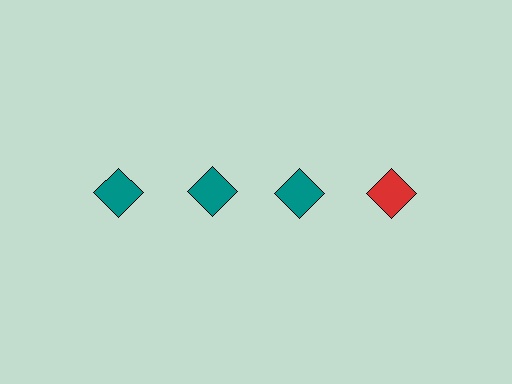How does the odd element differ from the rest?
It has a different color: red instead of teal.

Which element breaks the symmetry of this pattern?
The red diamond in the top row, second from right column breaks the symmetry. All other shapes are teal diamonds.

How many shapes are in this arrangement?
There are 4 shapes arranged in a grid pattern.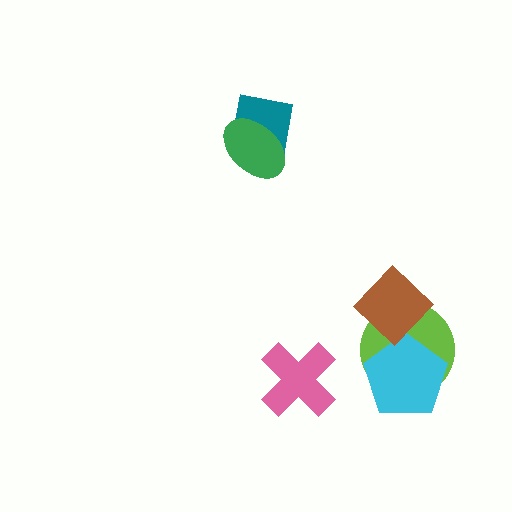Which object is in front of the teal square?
The green ellipse is in front of the teal square.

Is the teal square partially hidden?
Yes, it is partially covered by another shape.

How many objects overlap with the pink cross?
0 objects overlap with the pink cross.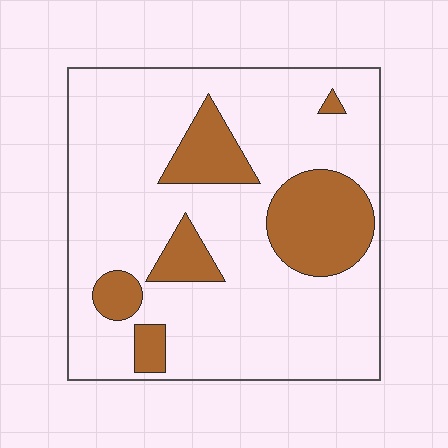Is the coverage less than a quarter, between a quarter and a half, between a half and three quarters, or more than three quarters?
Less than a quarter.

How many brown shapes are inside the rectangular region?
6.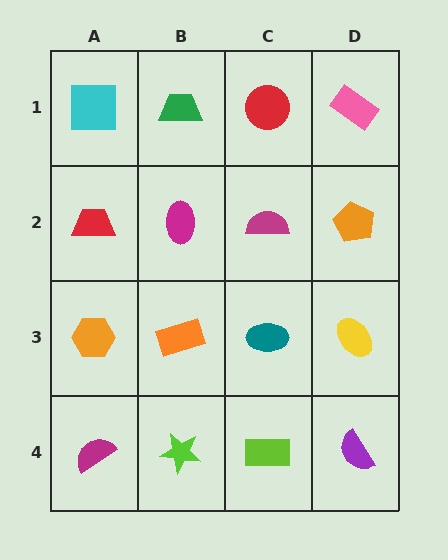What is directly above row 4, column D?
A yellow ellipse.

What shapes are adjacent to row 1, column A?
A red trapezoid (row 2, column A), a green trapezoid (row 1, column B).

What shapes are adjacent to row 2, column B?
A green trapezoid (row 1, column B), an orange rectangle (row 3, column B), a red trapezoid (row 2, column A), a magenta semicircle (row 2, column C).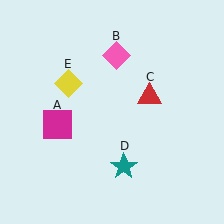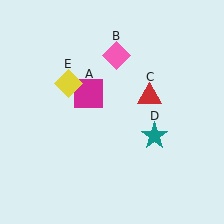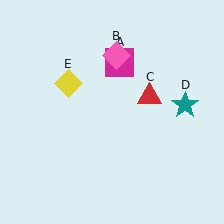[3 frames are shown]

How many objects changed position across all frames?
2 objects changed position: magenta square (object A), teal star (object D).